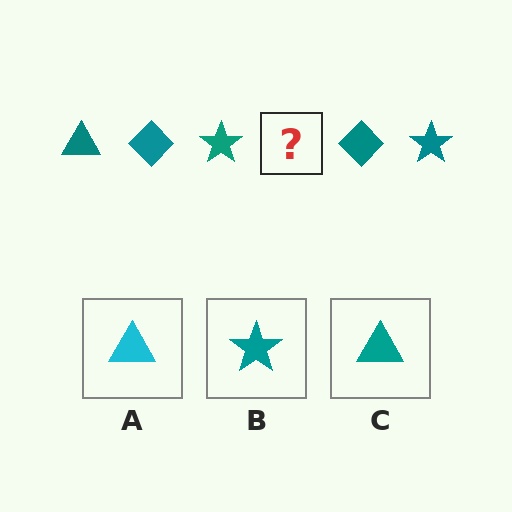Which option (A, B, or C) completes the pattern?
C.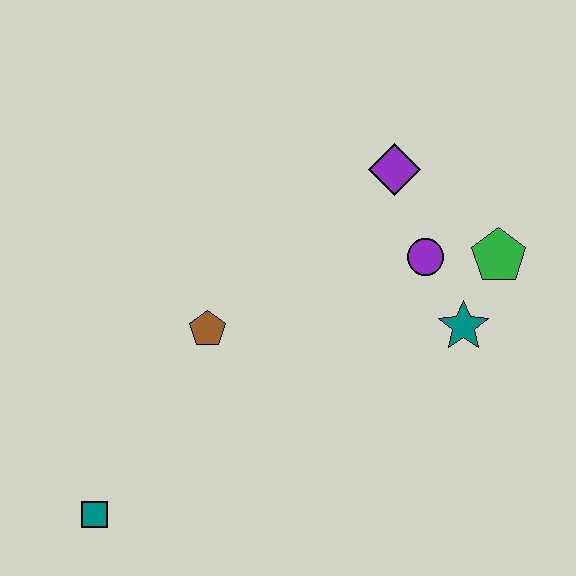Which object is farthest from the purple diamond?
The teal square is farthest from the purple diamond.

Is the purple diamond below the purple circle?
No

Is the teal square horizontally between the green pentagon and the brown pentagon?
No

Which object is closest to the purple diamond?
The purple circle is closest to the purple diamond.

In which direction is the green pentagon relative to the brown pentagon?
The green pentagon is to the right of the brown pentagon.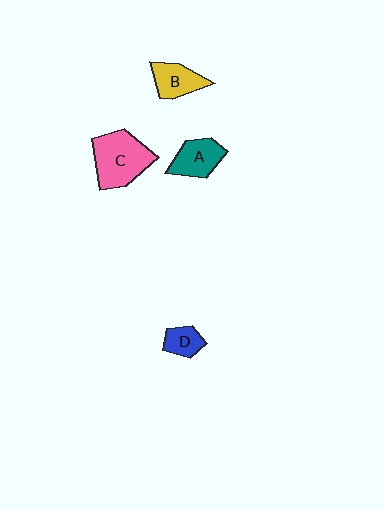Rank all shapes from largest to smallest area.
From largest to smallest: C (pink), A (teal), B (yellow), D (blue).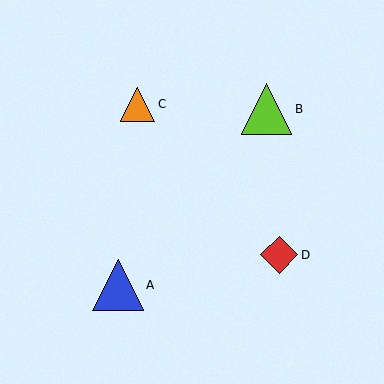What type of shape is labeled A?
Shape A is a blue triangle.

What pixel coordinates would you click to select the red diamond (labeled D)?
Click at (279, 255) to select the red diamond D.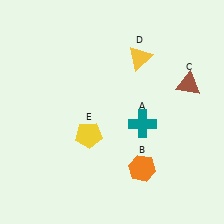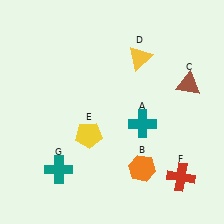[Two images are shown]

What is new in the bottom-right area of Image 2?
A red cross (F) was added in the bottom-right area of Image 2.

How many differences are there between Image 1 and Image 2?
There are 2 differences between the two images.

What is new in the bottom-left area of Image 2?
A teal cross (G) was added in the bottom-left area of Image 2.